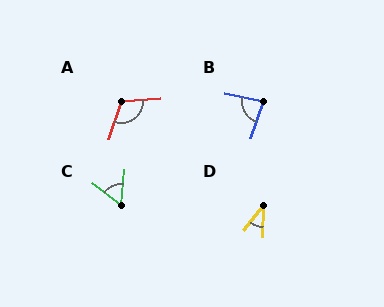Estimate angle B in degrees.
Approximately 83 degrees.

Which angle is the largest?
A, at approximately 114 degrees.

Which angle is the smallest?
D, at approximately 37 degrees.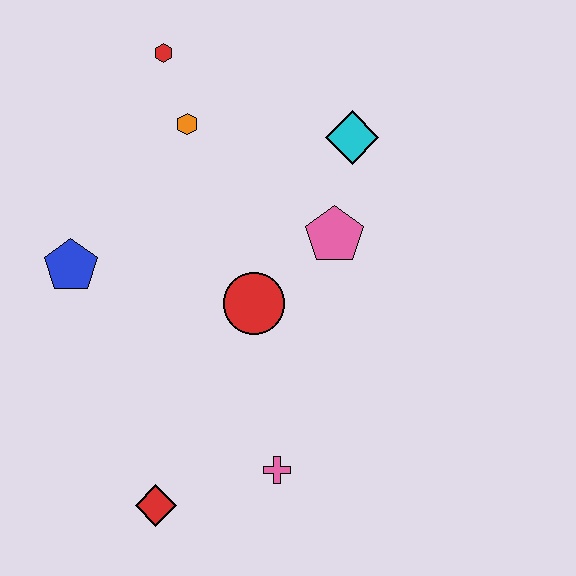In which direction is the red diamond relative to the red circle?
The red diamond is below the red circle.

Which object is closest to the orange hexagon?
The red hexagon is closest to the orange hexagon.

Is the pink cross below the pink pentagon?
Yes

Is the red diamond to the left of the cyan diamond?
Yes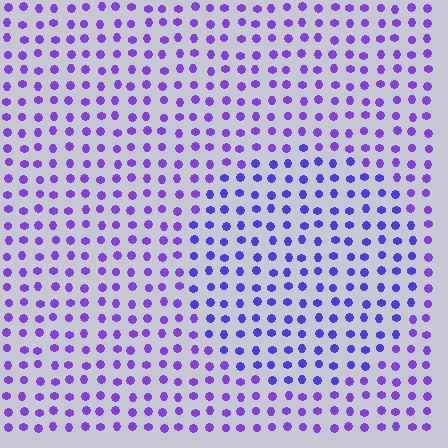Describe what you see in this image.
The image is filled with small purple elements in a uniform arrangement. A circle-shaped region is visible where the elements are tinted to a slightly different hue, forming a subtle color boundary.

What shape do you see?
I see a circle.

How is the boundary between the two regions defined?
The boundary is defined purely by a slight shift in hue (about 23 degrees). Spacing, size, and orientation are identical on both sides.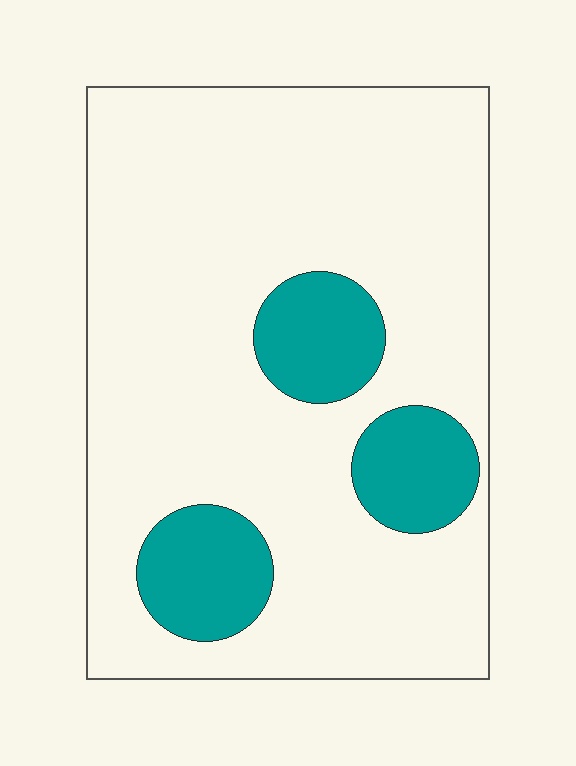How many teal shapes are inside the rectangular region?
3.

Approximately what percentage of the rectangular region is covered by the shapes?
Approximately 15%.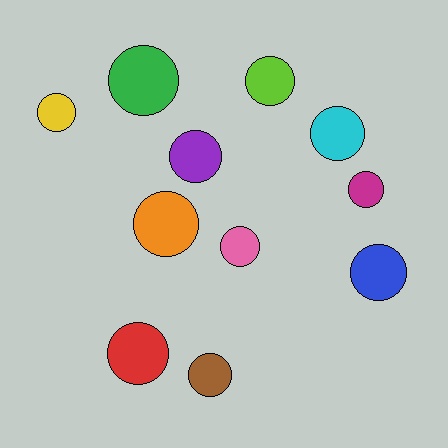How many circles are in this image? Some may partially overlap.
There are 11 circles.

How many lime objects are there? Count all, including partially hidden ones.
There is 1 lime object.